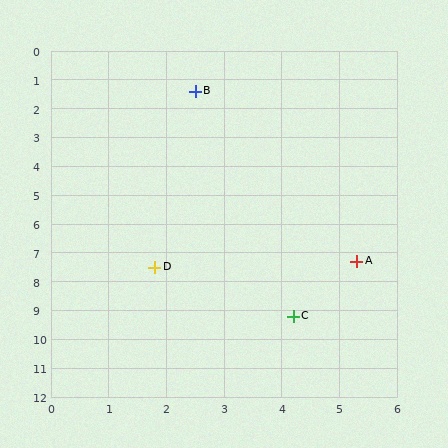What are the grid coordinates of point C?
Point C is at approximately (4.2, 9.2).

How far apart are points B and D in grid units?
Points B and D are about 6.1 grid units apart.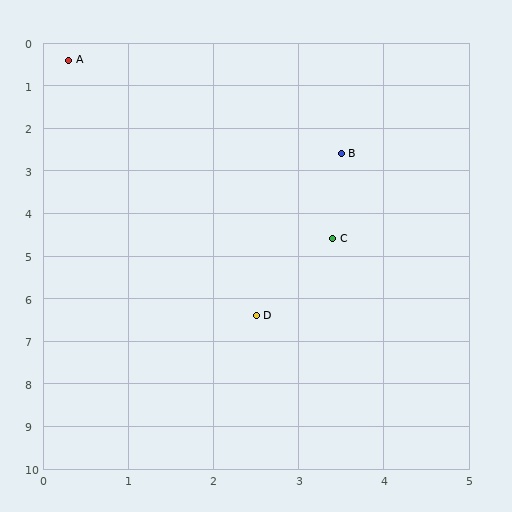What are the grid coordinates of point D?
Point D is at approximately (2.5, 6.4).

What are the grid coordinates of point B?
Point B is at approximately (3.5, 2.6).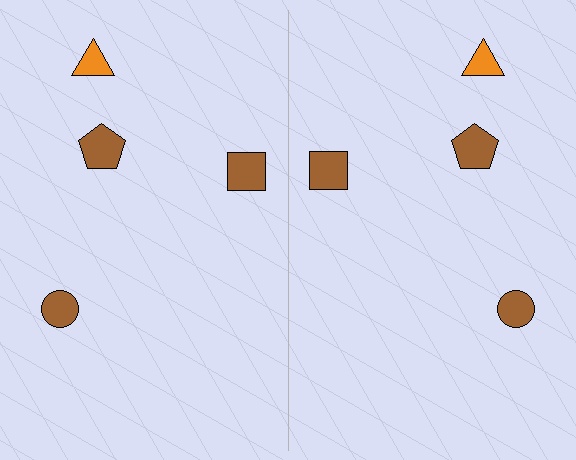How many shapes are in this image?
There are 8 shapes in this image.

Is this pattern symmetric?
Yes, this pattern has bilateral (reflection) symmetry.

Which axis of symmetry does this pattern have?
The pattern has a vertical axis of symmetry running through the center of the image.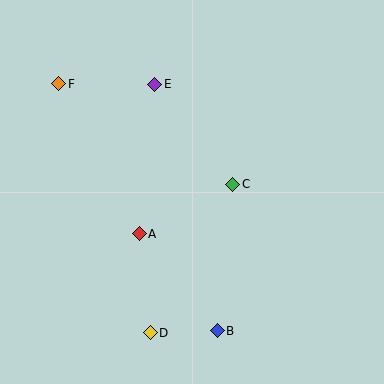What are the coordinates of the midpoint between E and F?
The midpoint between E and F is at (107, 84).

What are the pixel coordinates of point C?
Point C is at (233, 184).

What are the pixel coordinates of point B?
Point B is at (217, 331).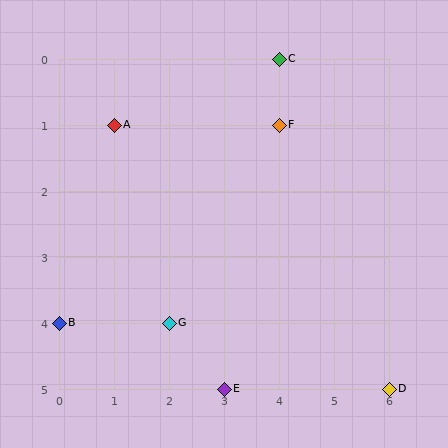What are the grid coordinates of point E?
Point E is at grid coordinates (3, 5).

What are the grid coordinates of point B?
Point B is at grid coordinates (0, 4).